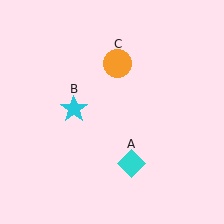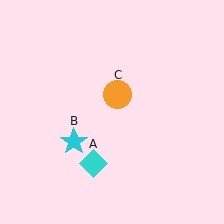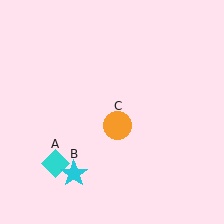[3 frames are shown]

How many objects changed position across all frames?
3 objects changed position: cyan diamond (object A), cyan star (object B), orange circle (object C).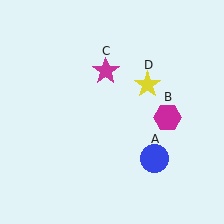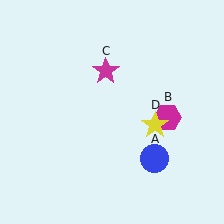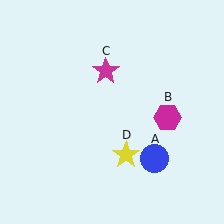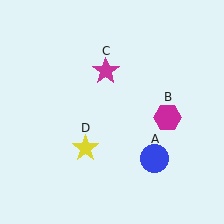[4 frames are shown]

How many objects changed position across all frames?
1 object changed position: yellow star (object D).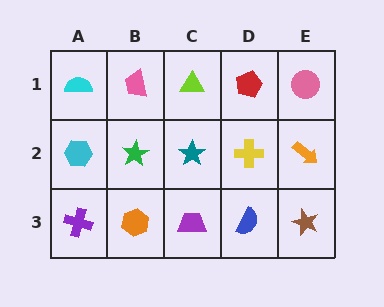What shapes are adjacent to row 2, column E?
A pink circle (row 1, column E), a brown star (row 3, column E), a yellow cross (row 2, column D).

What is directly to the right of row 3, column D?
A brown star.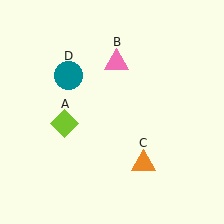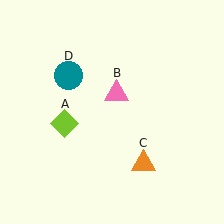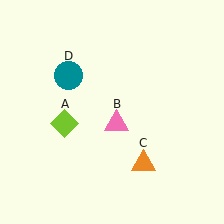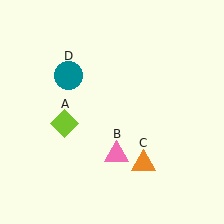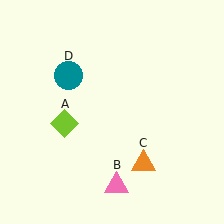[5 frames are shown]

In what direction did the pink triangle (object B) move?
The pink triangle (object B) moved down.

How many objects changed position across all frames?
1 object changed position: pink triangle (object B).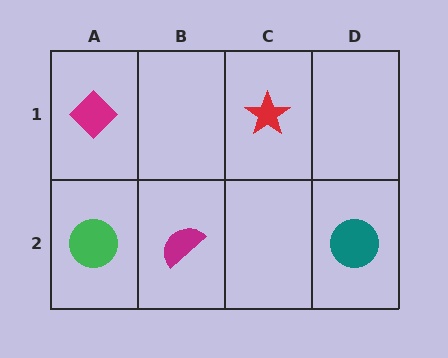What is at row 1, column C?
A red star.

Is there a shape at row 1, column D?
No, that cell is empty.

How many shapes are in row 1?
2 shapes.